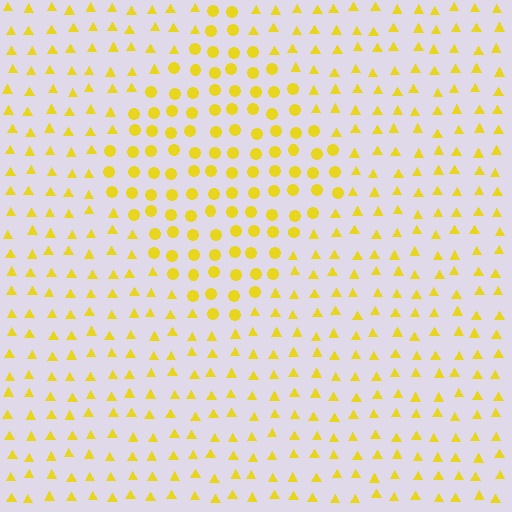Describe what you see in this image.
The image is filled with small yellow elements arranged in a uniform grid. A diamond-shaped region contains circles, while the surrounding area contains triangles. The boundary is defined purely by the change in element shape.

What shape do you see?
I see a diamond.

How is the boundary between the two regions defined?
The boundary is defined by a change in element shape: circles inside vs. triangles outside. All elements share the same color and spacing.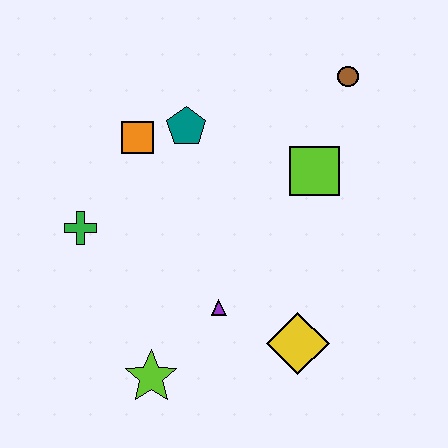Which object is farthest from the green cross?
The brown circle is farthest from the green cross.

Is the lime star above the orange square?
No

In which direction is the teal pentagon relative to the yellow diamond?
The teal pentagon is above the yellow diamond.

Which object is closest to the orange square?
The teal pentagon is closest to the orange square.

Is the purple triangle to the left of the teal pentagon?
No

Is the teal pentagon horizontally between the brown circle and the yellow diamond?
No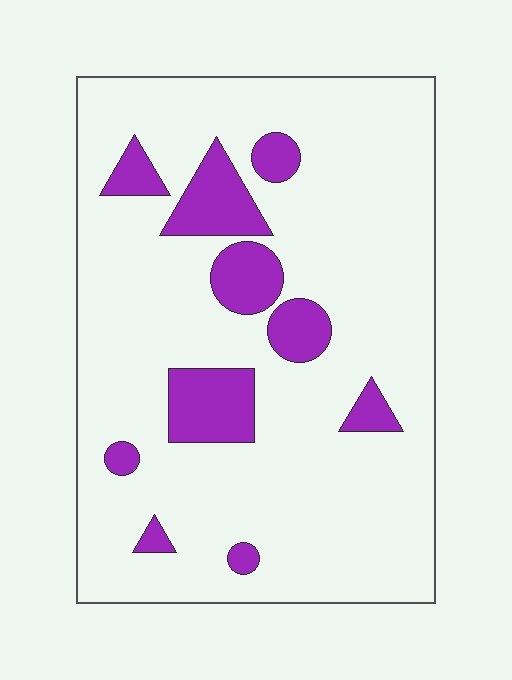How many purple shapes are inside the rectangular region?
10.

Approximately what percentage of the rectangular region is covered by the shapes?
Approximately 15%.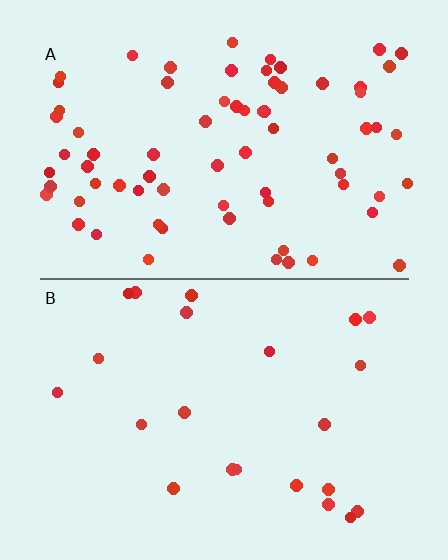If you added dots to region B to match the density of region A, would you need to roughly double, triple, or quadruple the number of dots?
Approximately triple.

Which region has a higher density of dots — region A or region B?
A (the top).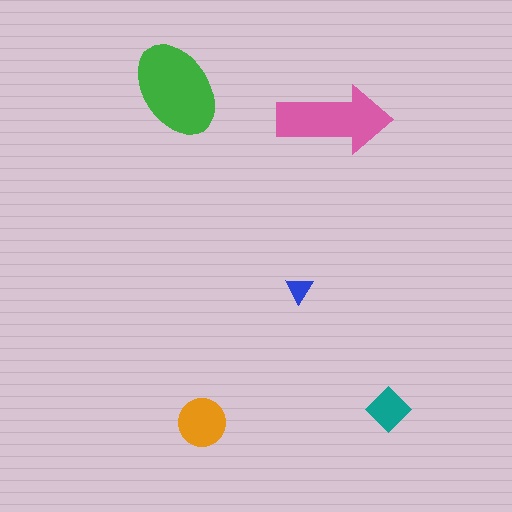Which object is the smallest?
The blue triangle.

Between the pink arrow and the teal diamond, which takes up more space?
The pink arrow.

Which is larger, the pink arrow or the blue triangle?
The pink arrow.